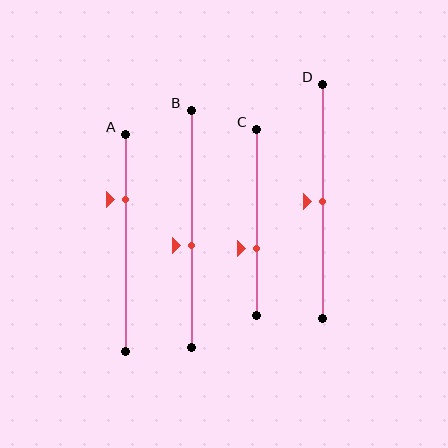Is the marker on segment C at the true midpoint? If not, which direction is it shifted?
No, the marker on segment C is shifted downward by about 14% of the segment length.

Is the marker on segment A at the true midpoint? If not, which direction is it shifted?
No, the marker on segment A is shifted upward by about 20% of the segment length.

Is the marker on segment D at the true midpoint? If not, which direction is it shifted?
Yes, the marker on segment D is at the true midpoint.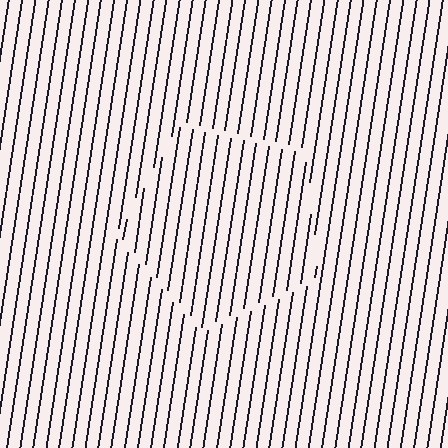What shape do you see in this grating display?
An illusory pentagon. The interior of the shape contains the same grating, shifted by half a period — the contour is defined by the phase discontinuity where line-ends from the inner and outer gratings abut.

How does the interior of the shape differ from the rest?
The interior of the shape contains the same grating, shifted by half a period — the contour is defined by the phase discontinuity where line-ends from the inner and outer gratings abut.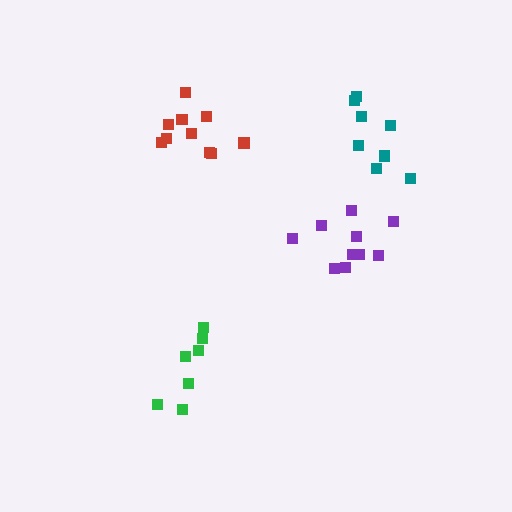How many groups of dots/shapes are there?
There are 4 groups.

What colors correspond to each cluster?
The clusters are colored: green, purple, red, teal.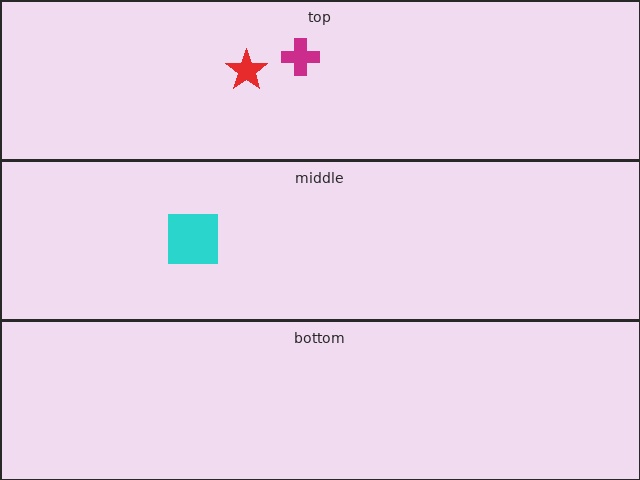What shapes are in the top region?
The magenta cross, the red star.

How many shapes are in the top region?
2.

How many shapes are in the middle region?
1.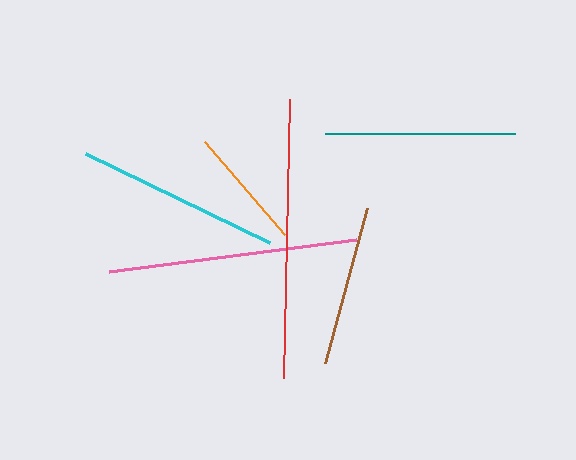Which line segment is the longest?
The red line is the longest at approximately 279 pixels.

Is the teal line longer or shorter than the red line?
The red line is longer than the teal line.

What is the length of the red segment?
The red segment is approximately 279 pixels long.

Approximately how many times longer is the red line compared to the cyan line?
The red line is approximately 1.4 times the length of the cyan line.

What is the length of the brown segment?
The brown segment is approximately 161 pixels long.